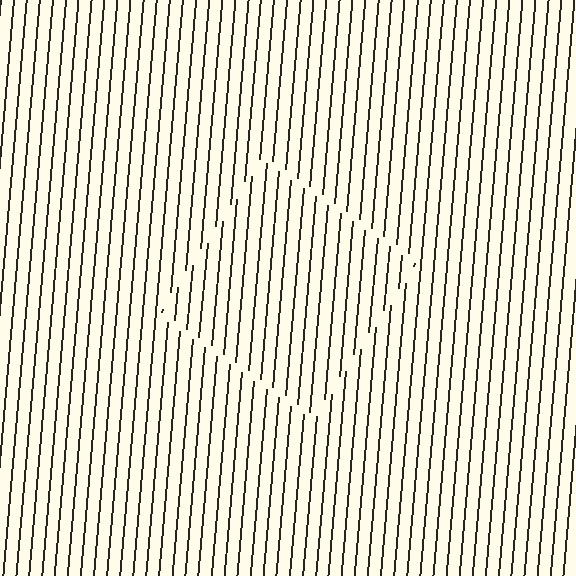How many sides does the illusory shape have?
4 sides — the line-ends trace a square.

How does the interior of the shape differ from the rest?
The interior of the shape contains the same grating, shifted by half a period — the contour is defined by the phase discontinuity where line-ends from the inner and outer gratings abut.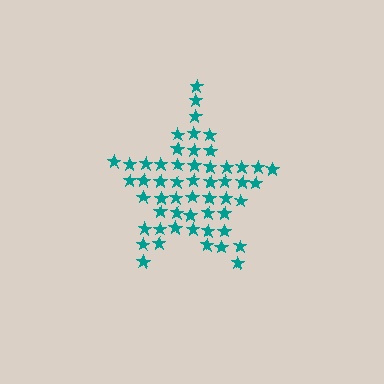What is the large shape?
The large shape is a star.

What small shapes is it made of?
It is made of small stars.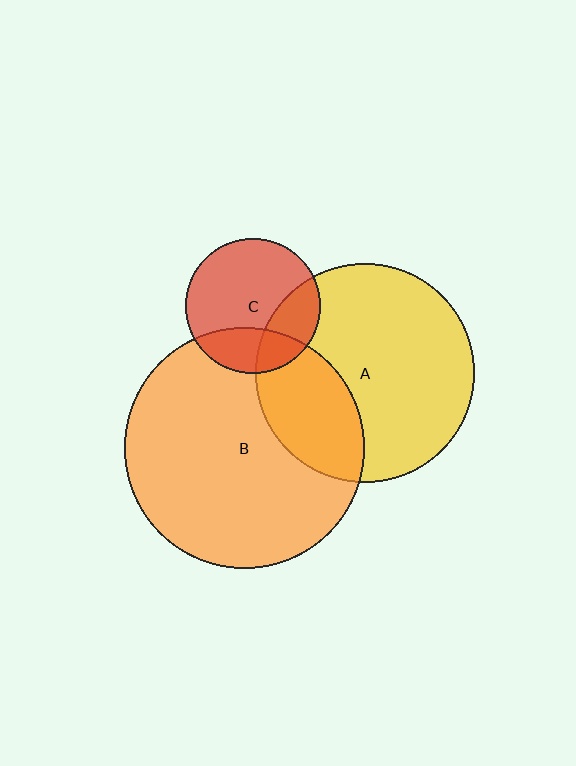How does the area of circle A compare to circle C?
Approximately 2.6 times.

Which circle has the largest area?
Circle B (orange).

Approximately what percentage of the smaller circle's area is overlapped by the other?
Approximately 30%.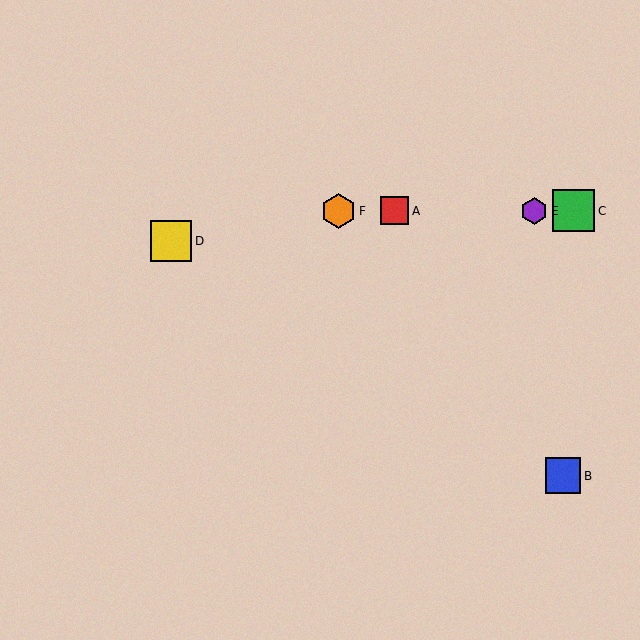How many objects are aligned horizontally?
4 objects (A, C, E, F) are aligned horizontally.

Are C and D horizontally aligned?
No, C is at y≈211 and D is at y≈241.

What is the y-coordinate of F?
Object F is at y≈211.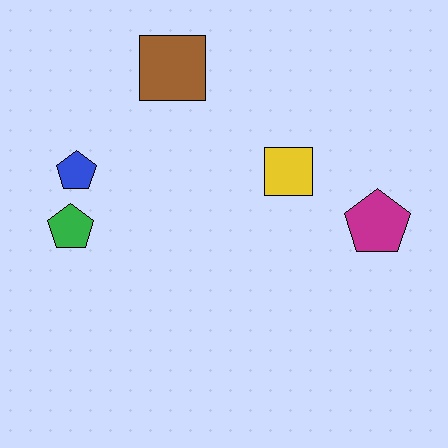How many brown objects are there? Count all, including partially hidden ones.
There is 1 brown object.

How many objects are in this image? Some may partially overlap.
There are 5 objects.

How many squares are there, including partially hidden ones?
There are 2 squares.